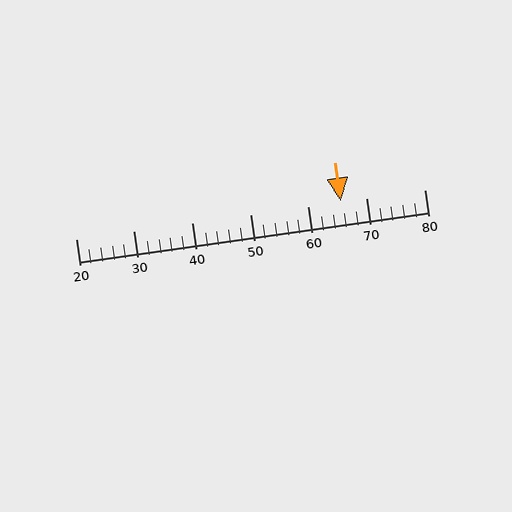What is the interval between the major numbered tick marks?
The major tick marks are spaced 10 units apart.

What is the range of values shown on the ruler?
The ruler shows values from 20 to 80.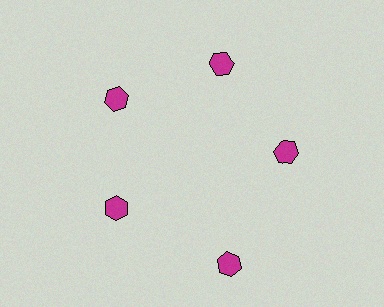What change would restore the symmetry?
The symmetry would be restored by moving it inward, back onto the ring so that all 5 hexagons sit at equal angles and equal distance from the center.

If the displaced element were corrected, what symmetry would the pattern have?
It would have 5-fold rotational symmetry — the pattern would map onto itself every 72 degrees.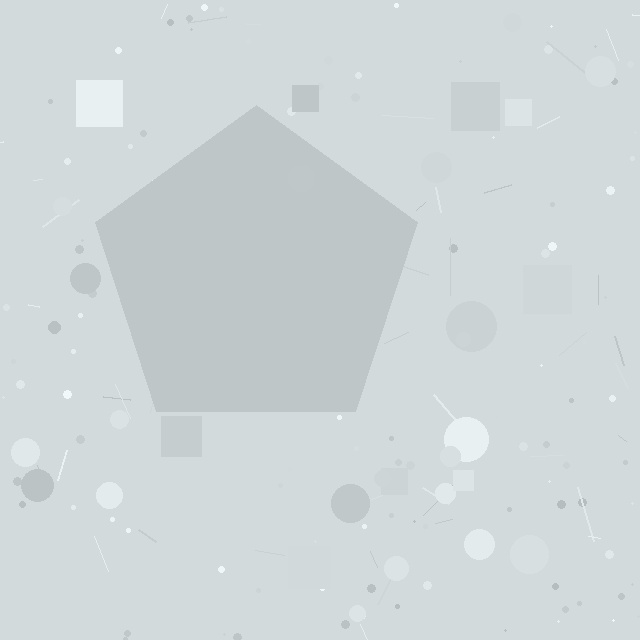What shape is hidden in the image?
A pentagon is hidden in the image.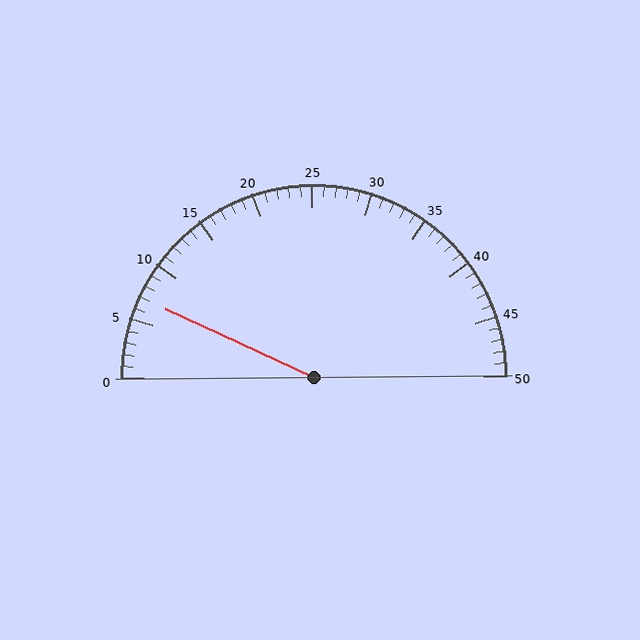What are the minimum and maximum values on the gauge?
The gauge ranges from 0 to 50.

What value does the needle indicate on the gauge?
The needle indicates approximately 7.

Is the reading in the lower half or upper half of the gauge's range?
The reading is in the lower half of the range (0 to 50).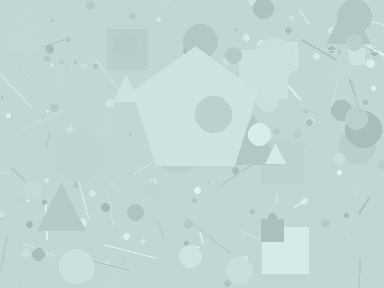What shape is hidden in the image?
A pentagon is hidden in the image.